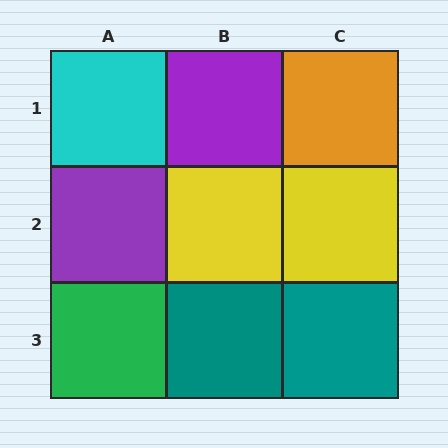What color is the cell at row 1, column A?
Cyan.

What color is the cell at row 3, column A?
Green.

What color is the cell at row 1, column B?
Purple.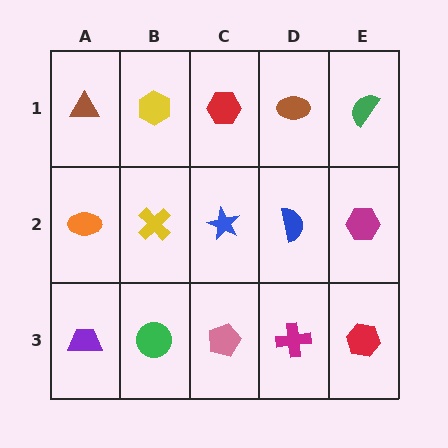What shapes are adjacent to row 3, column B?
A yellow cross (row 2, column B), a purple trapezoid (row 3, column A), a pink pentagon (row 3, column C).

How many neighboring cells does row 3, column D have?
3.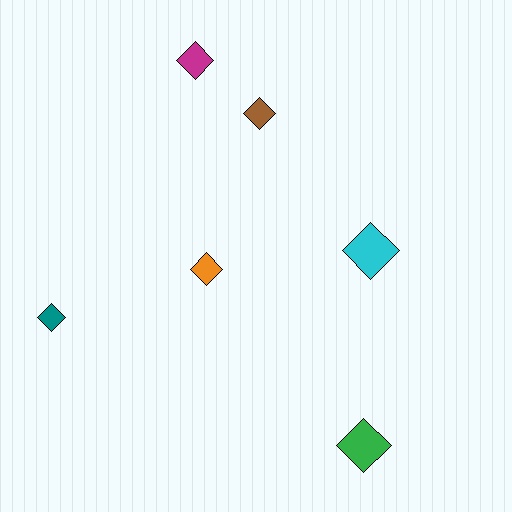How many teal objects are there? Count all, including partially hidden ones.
There is 1 teal object.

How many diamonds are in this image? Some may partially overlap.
There are 6 diamonds.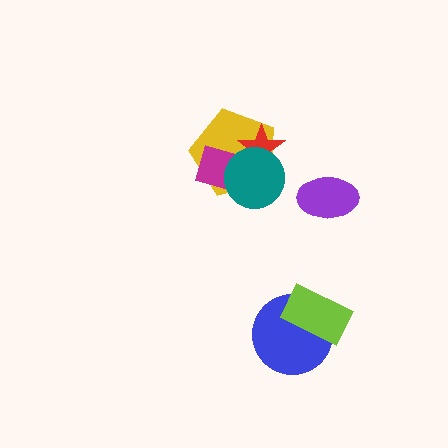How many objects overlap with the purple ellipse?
0 objects overlap with the purple ellipse.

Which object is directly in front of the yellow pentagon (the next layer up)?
The magenta diamond is directly in front of the yellow pentagon.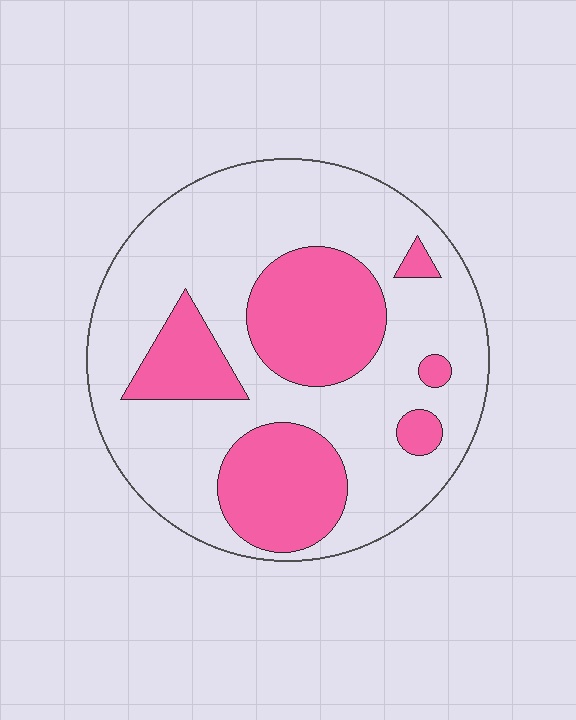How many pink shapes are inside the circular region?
6.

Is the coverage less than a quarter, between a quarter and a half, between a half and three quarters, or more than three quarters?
Between a quarter and a half.